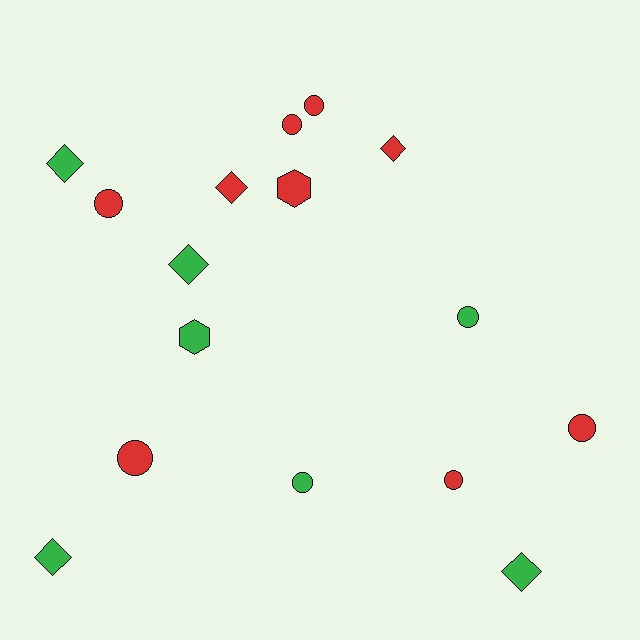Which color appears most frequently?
Red, with 9 objects.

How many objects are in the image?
There are 16 objects.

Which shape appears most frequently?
Circle, with 8 objects.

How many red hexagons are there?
There is 1 red hexagon.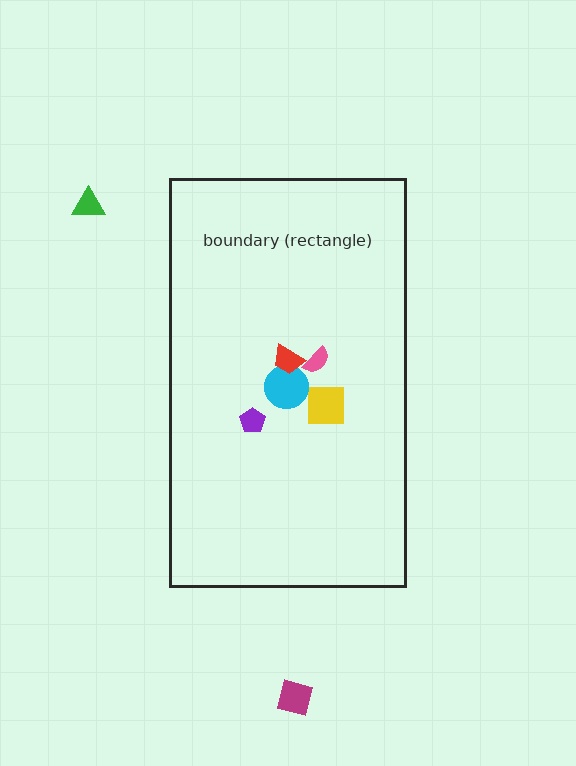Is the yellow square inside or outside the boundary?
Inside.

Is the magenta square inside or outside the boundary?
Outside.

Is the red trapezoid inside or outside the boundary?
Inside.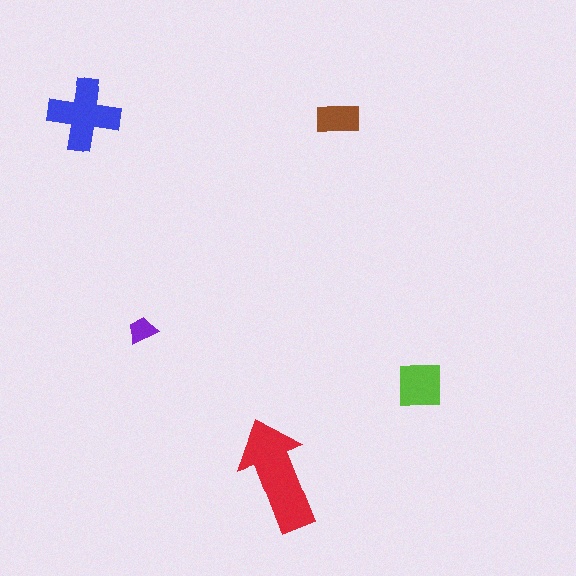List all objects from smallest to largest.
The purple trapezoid, the brown rectangle, the lime square, the blue cross, the red arrow.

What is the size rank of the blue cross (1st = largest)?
2nd.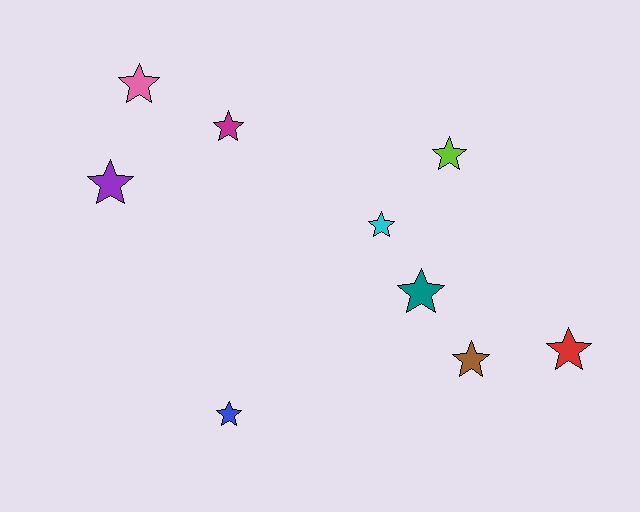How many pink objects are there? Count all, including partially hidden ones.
There is 1 pink object.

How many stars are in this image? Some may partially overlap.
There are 9 stars.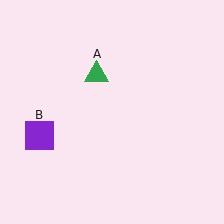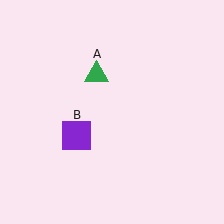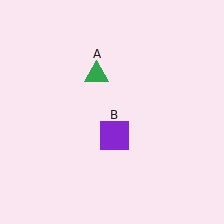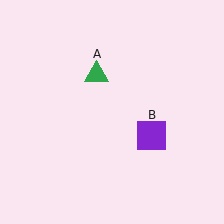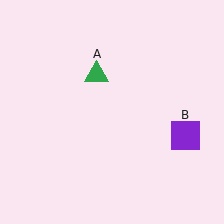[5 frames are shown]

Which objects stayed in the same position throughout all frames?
Green triangle (object A) remained stationary.